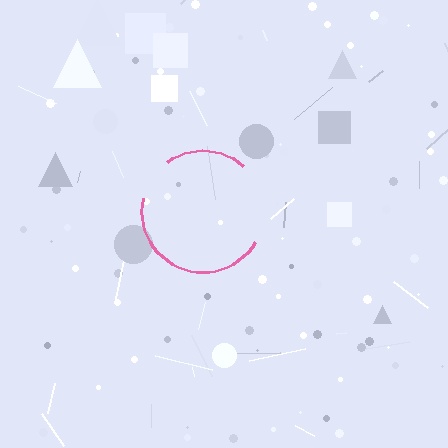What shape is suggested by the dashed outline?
The dashed outline suggests a circle.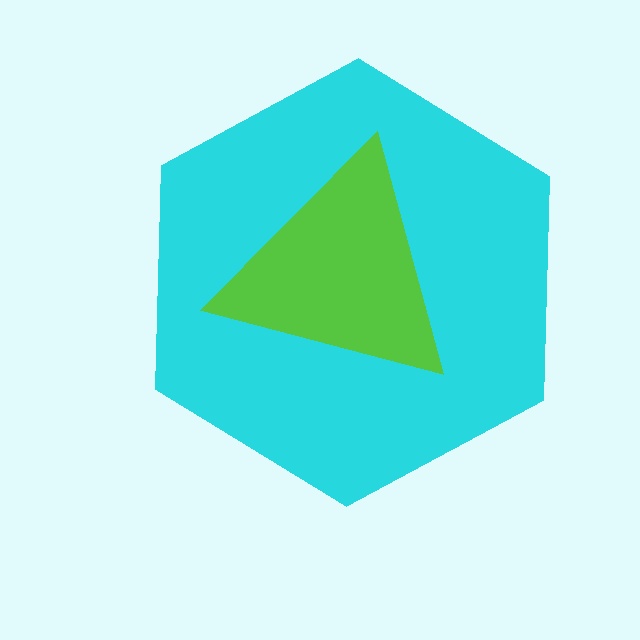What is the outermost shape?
The cyan hexagon.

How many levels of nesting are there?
2.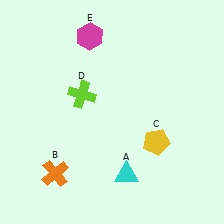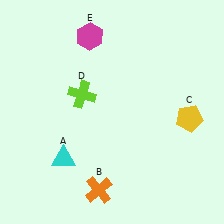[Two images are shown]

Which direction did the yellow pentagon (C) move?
The yellow pentagon (C) moved right.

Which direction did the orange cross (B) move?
The orange cross (B) moved right.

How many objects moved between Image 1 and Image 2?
3 objects moved between the two images.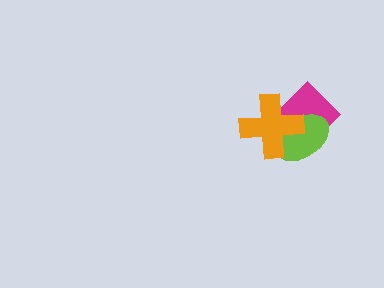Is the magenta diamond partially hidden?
Yes, it is partially covered by another shape.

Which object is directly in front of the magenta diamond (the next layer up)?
The lime ellipse is directly in front of the magenta diamond.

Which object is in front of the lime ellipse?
The orange cross is in front of the lime ellipse.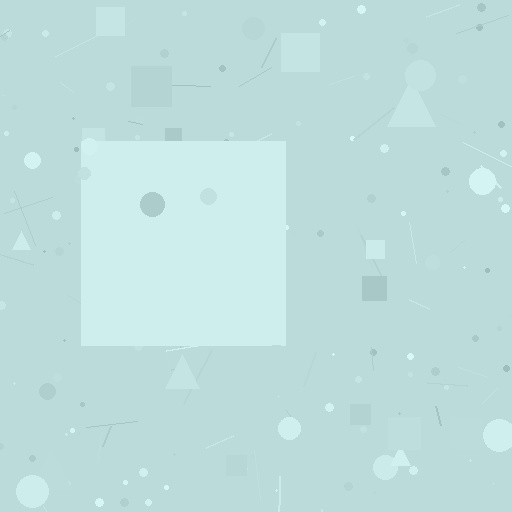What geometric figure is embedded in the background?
A square is embedded in the background.